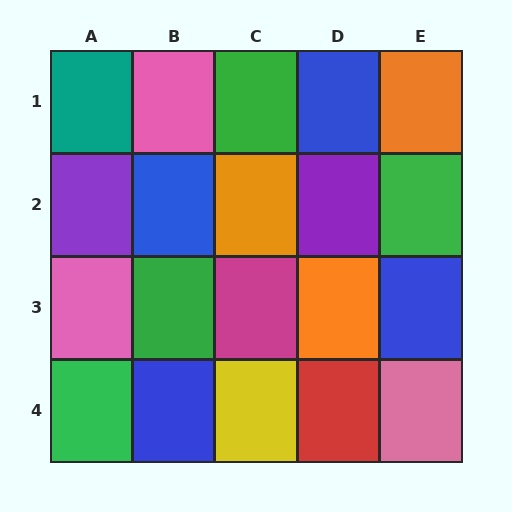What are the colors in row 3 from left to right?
Pink, green, magenta, orange, blue.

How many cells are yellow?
1 cell is yellow.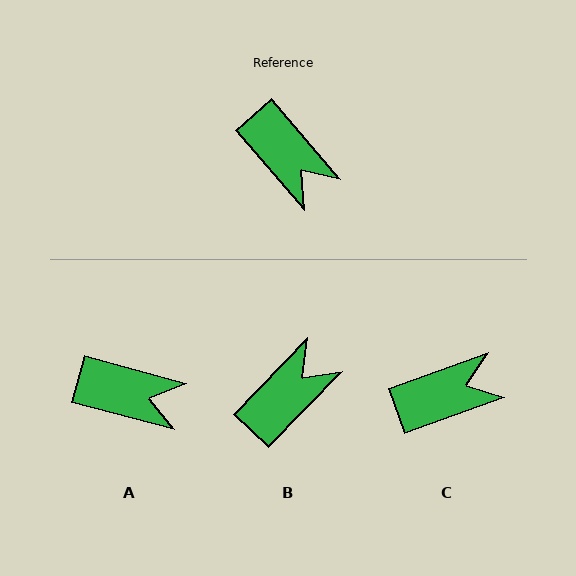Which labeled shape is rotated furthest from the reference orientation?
B, about 95 degrees away.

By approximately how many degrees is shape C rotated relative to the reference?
Approximately 69 degrees counter-clockwise.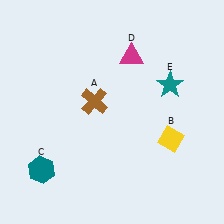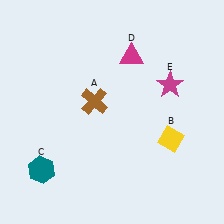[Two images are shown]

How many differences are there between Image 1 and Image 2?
There is 1 difference between the two images.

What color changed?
The star (E) changed from teal in Image 1 to magenta in Image 2.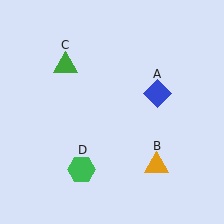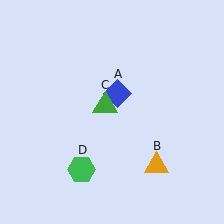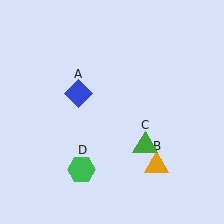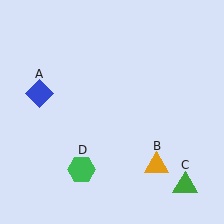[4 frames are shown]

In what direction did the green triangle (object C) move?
The green triangle (object C) moved down and to the right.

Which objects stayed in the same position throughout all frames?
Orange triangle (object B) and green hexagon (object D) remained stationary.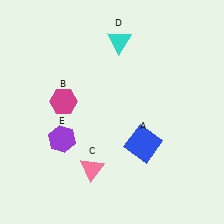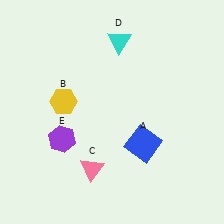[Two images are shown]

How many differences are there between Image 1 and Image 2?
There is 1 difference between the two images.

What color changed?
The hexagon (B) changed from magenta in Image 1 to yellow in Image 2.